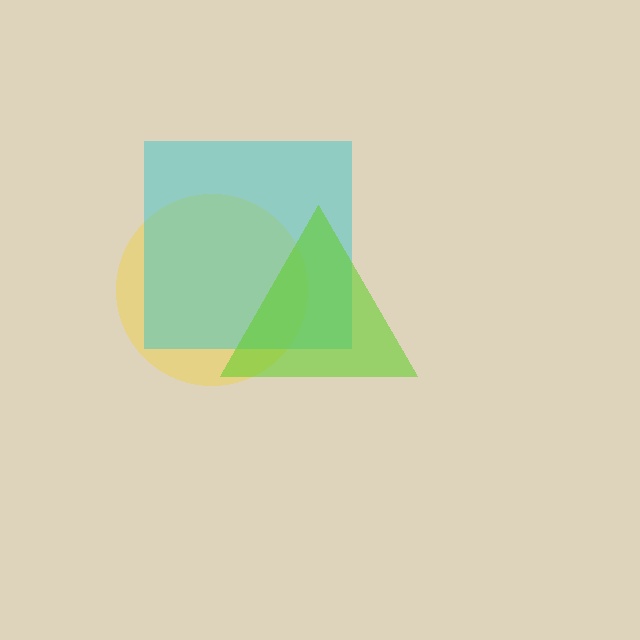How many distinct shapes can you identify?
There are 3 distinct shapes: a yellow circle, a cyan square, a lime triangle.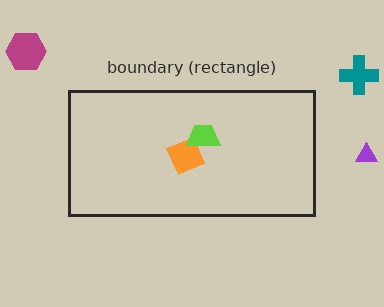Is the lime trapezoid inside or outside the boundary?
Inside.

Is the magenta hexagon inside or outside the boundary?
Outside.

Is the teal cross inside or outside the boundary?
Outside.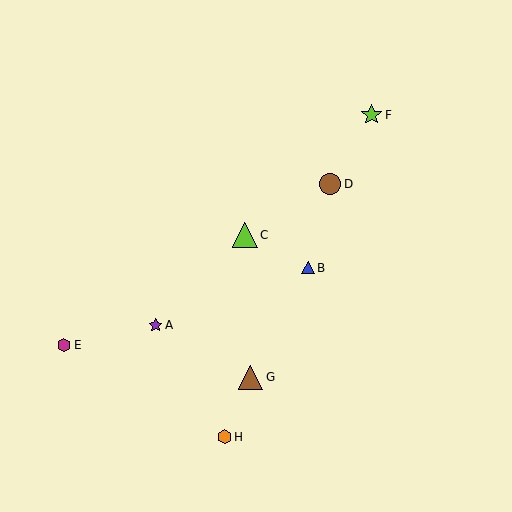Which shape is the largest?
The lime triangle (labeled C) is the largest.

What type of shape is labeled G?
Shape G is a brown triangle.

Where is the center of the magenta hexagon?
The center of the magenta hexagon is at (64, 345).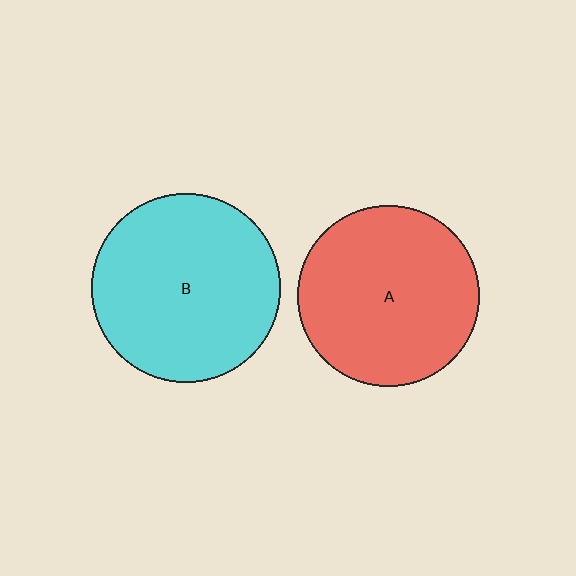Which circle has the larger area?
Circle B (cyan).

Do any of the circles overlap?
No, none of the circles overlap.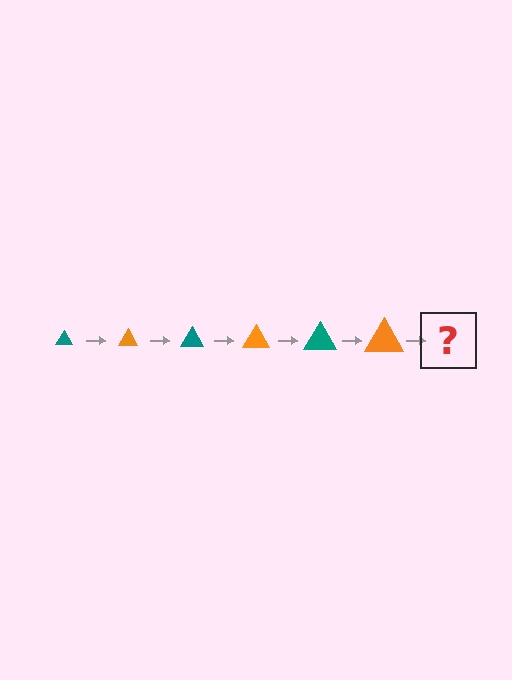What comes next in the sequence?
The next element should be a teal triangle, larger than the previous one.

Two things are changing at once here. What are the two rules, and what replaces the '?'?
The two rules are that the triangle grows larger each step and the color cycles through teal and orange. The '?' should be a teal triangle, larger than the previous one.